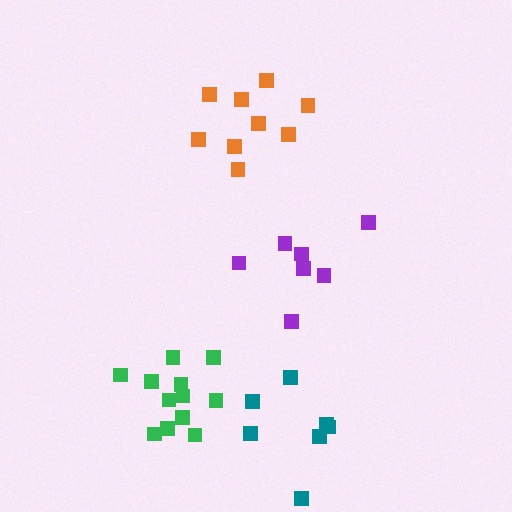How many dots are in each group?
Group 1: 9 dots, Group 2: 12 dots, Group 3: 7 dots, Group 4: 7 dots (35 total).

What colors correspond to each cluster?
The clusters are colored: orange, green, purple, teal.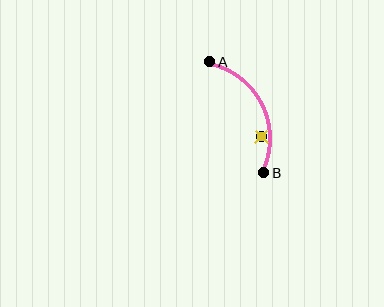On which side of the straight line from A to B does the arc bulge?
The arc bulges to the right of the straight line connecting A and B.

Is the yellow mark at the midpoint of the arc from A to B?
No — the yellow mark does not lie on the arc at all. It sits slightly inside the curve.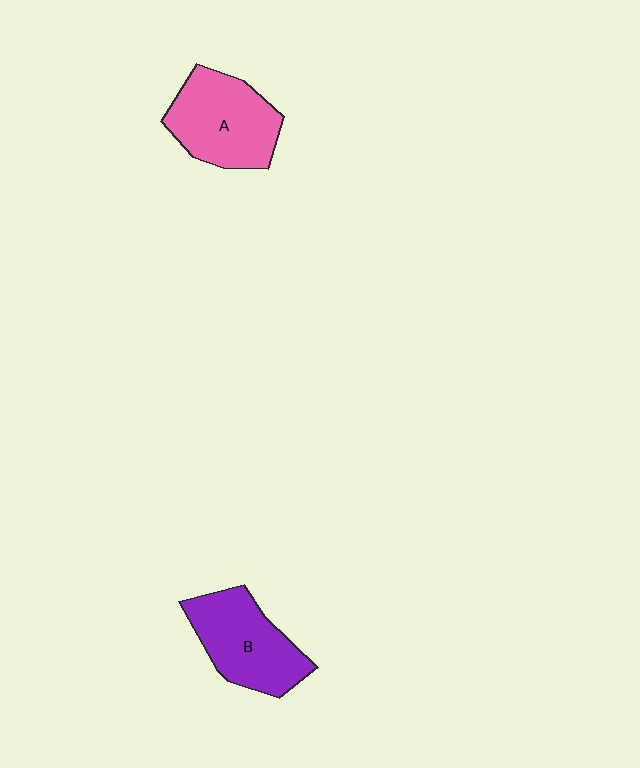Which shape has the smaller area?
Shape B (purple).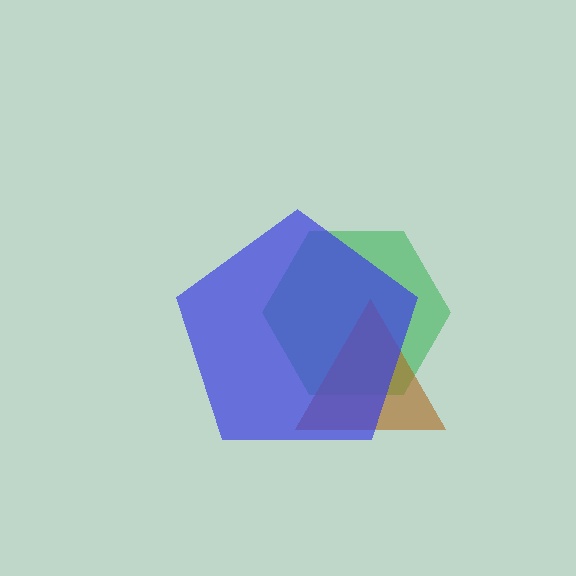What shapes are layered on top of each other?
The layered shapes are: a green hexagon, a brown triangle, a blue pentagon.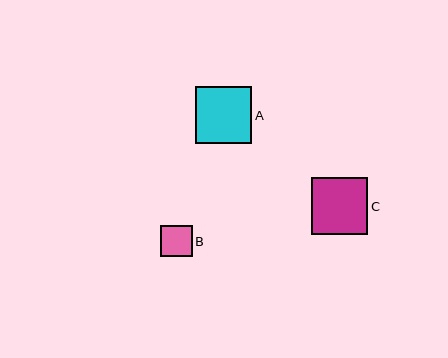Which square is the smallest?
Square B is the smallest with a size of approximately 31 pixels.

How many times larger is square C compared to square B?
Square C is approximately 1.8 times the size of square B.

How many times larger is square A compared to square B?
Square A is approximately 1.8 times the size of square B.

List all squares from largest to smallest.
From largest to smallest: A, C, B.